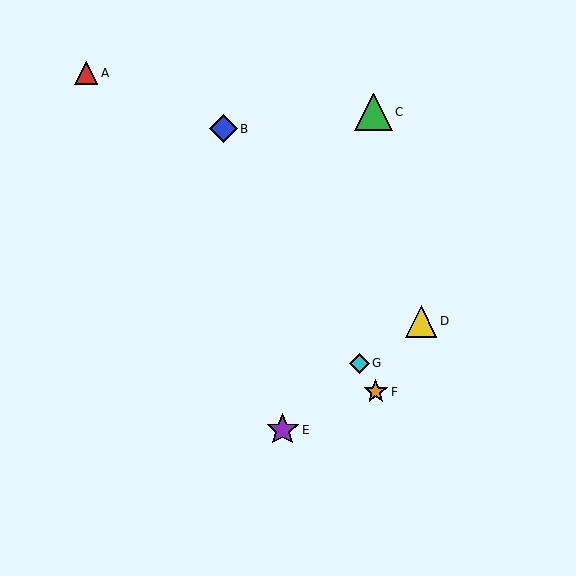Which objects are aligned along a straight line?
Objects B, F, G are aligned along a straight line.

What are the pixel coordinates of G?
Object G is at (359, 363).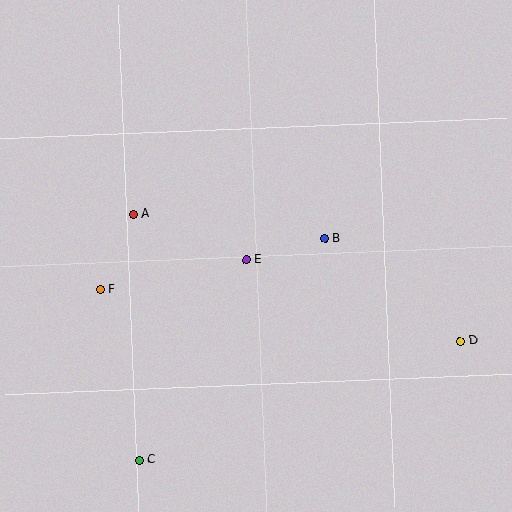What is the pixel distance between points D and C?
The distance between D and C is 342 pixels.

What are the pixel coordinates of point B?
Point B is at (324, 239).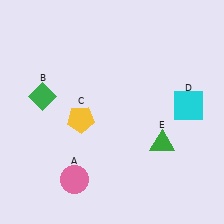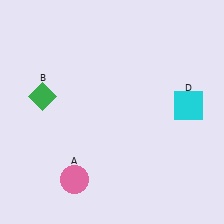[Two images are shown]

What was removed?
The green triangle (E), the yellow pentagon (C) were removed in Image 2.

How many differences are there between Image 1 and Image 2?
There are 2 differences between the two images.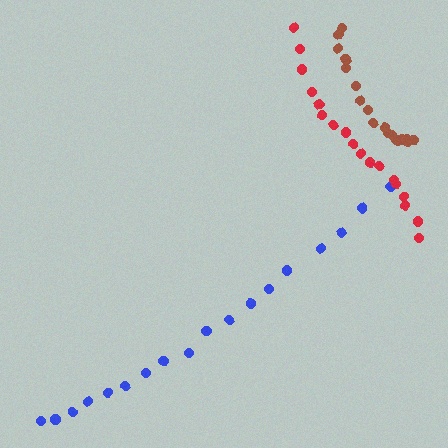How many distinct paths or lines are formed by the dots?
There are 3 distinct paths.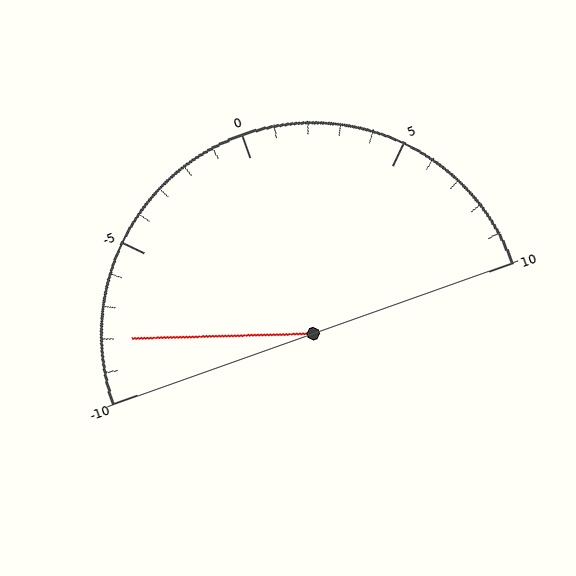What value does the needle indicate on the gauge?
The needle indicates approximately -8.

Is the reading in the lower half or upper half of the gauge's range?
The reading is in the lower half of the range (-10 to 10).